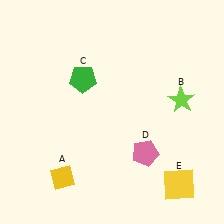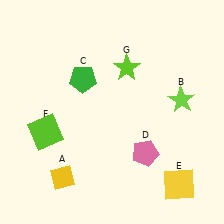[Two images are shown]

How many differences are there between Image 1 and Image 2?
There are 2 differences between the two images.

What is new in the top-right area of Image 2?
A lime star (G) was added in the top-right area of Image 2.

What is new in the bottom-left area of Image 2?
A lime square (F) was added in the bottom-left area of Image 2.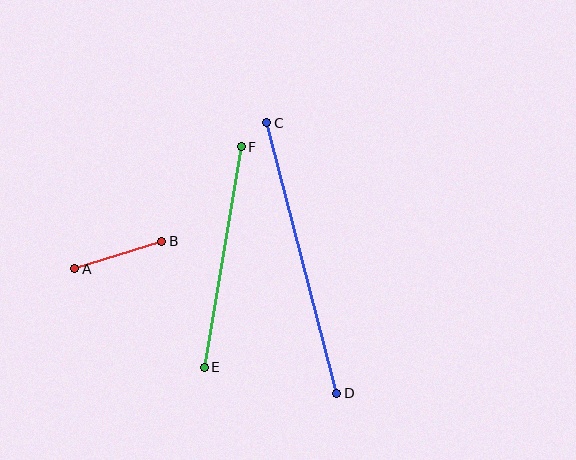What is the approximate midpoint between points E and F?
The midpoint is at approximately (223, 257) pixels.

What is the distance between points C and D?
The distance is approximately 279 pixels.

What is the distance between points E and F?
The distance is approximately 223 pixels.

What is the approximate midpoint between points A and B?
The midpoint is at approximately (118, 255) pixels.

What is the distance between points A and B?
The distance is approximately 91 pixels.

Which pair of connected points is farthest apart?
Points C and D are farthest apart.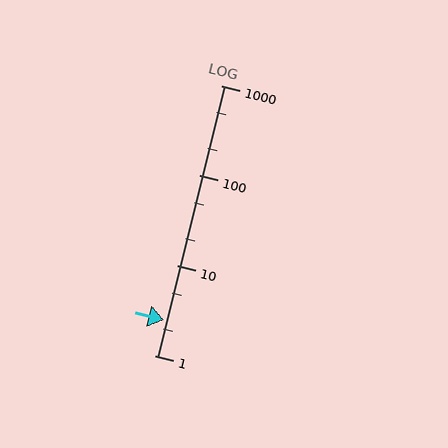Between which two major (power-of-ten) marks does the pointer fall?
The pointer is between 1 and 10.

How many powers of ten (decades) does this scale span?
The scale spans 3 decades, from 1 to 1000.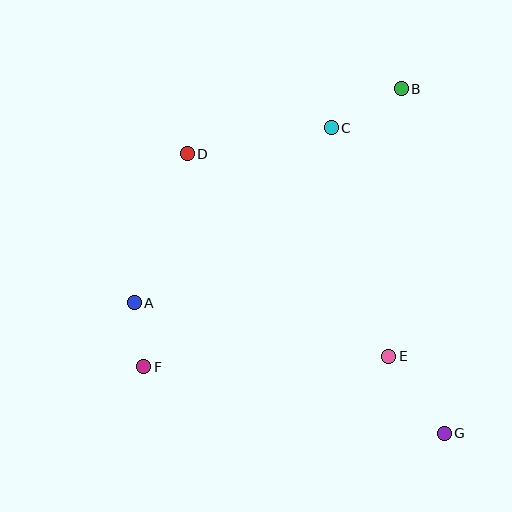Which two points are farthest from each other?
Points D and G are farthest from each other.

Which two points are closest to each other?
Points A and F are closest to each other.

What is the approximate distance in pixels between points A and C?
The distance between A and C is approximately 264 pixels.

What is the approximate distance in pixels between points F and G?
The distance between F and G is approximately 308 pixels.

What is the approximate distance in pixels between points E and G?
The distance between E and G is approximately 95 pixels.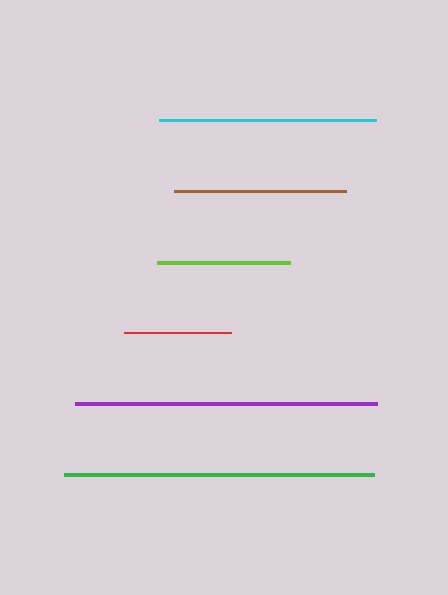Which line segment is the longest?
The green line is the longest at approximately 309 pixels.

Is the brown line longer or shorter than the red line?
The brown line is longer than the red line.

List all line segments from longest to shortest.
From longest to shortest: green, purple, cyan, brown, lime, red.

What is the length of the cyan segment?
The cyan segment is approximately 217 pixels long.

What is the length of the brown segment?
The brown segment is approximately 172 pixels long.